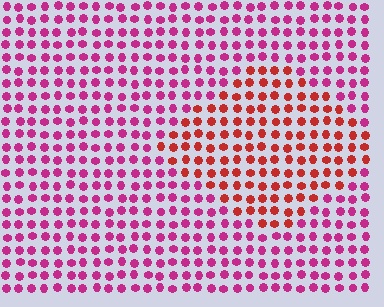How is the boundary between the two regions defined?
The boundary is defined purely by a slight shift in hue (about 38 degrees). Spacing, size, and orientation are identical on both sides.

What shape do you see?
I see a diamond.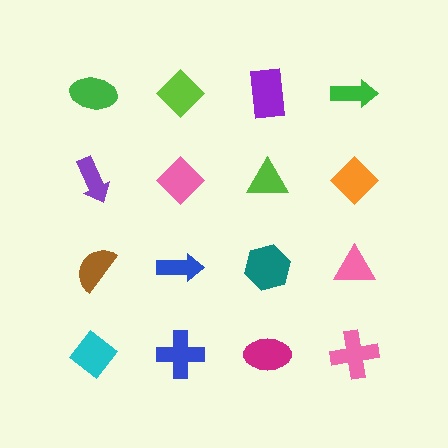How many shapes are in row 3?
4 shapes.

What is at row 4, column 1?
A cyan diamond.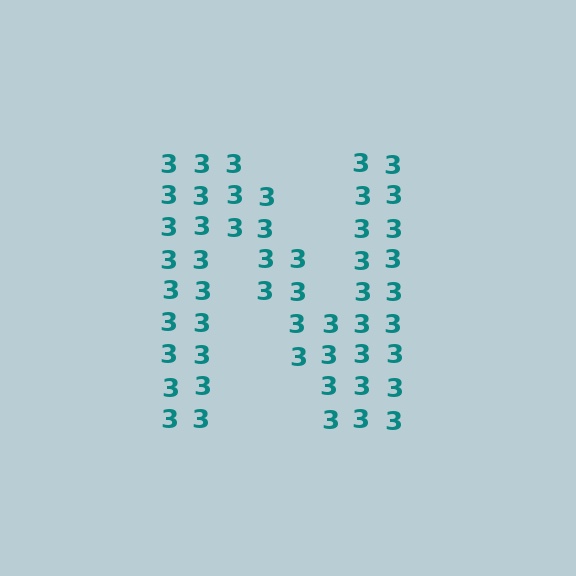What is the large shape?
The large shape is the letter N.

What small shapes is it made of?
It is made of small digit 3's.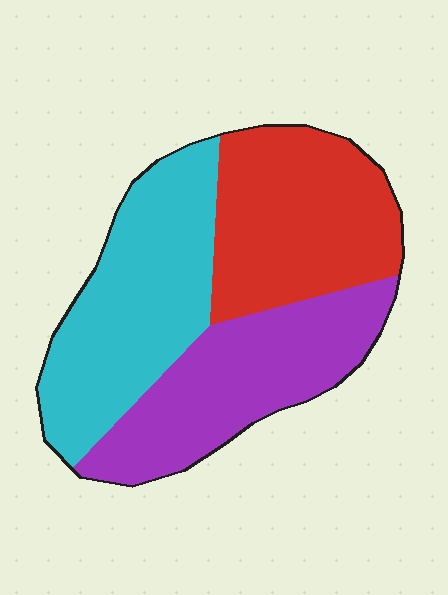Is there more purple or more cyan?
Cyan.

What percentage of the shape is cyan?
Cyan covers about 35% of the shape.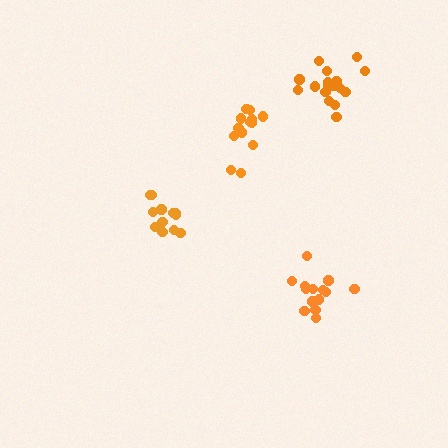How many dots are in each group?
Group 1: 15 dots, Group 2: 13 dots, Group 3: 13 dots, Group 4: 17 dots (58 total).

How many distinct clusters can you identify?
There are 4 distinct clusters.